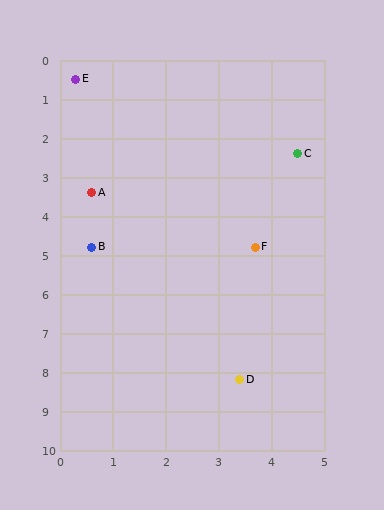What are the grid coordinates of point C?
Point C is at approximately (4.5, 2.4).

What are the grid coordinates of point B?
Point B is at approximately (0.6, 4.8).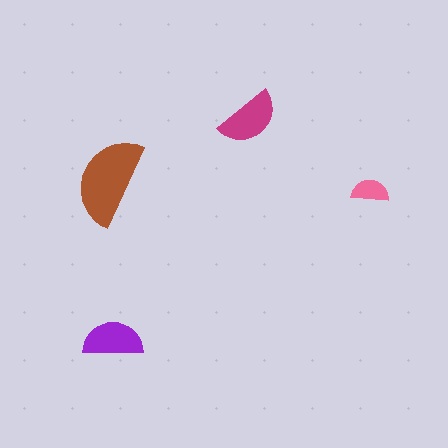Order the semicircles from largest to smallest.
the brown one, the magenta one, the purple one, the pink one.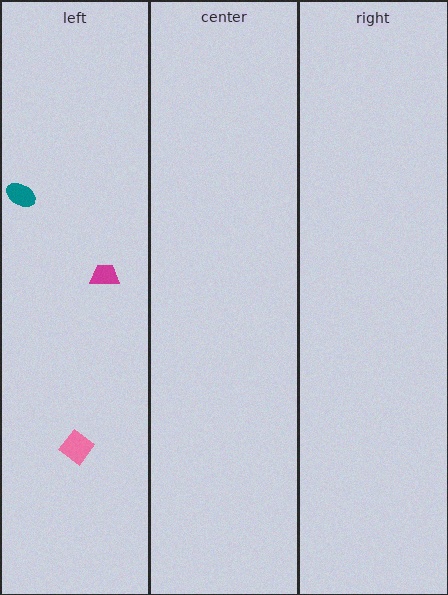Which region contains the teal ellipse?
The left region.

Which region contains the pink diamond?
The left region.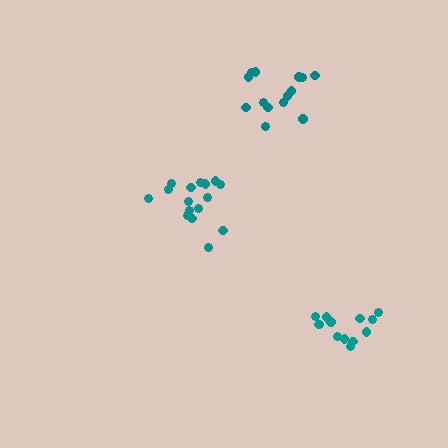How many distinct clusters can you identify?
There are 3 distinct clusters.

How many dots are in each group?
Group 1: 14 dots, Group 2: 13 dots, Group 3: 16 dots (43 total).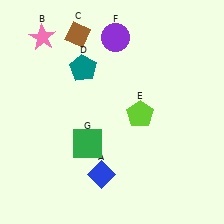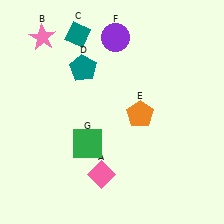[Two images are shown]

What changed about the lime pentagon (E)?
In Image 1, E is lime. In Image 2, it changed to orange.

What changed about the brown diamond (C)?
In Image 1, C is brown. In Image 2, it changed to teal.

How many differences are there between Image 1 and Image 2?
There are 3 differences between the two images.